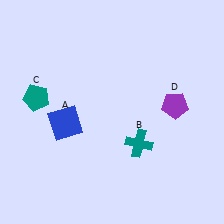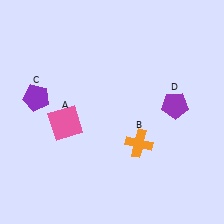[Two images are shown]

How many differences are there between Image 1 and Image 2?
There are 3 differences between the two images.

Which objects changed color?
A changed from blue to pink. B changed from teal to orange. C changed from teal to purple.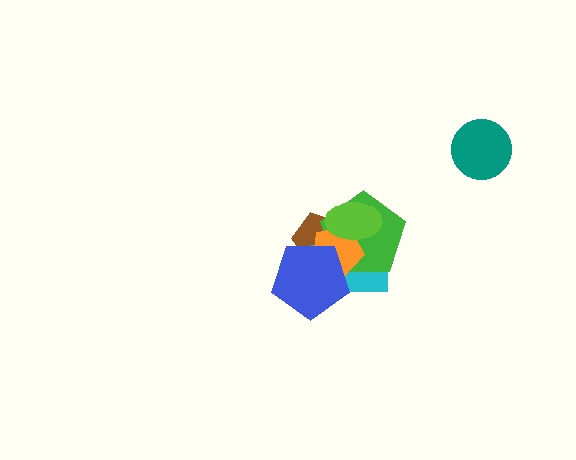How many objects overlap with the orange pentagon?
5 objects overlap with the orange pentagon.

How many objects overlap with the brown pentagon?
5 objects overlap with the brown pentagon.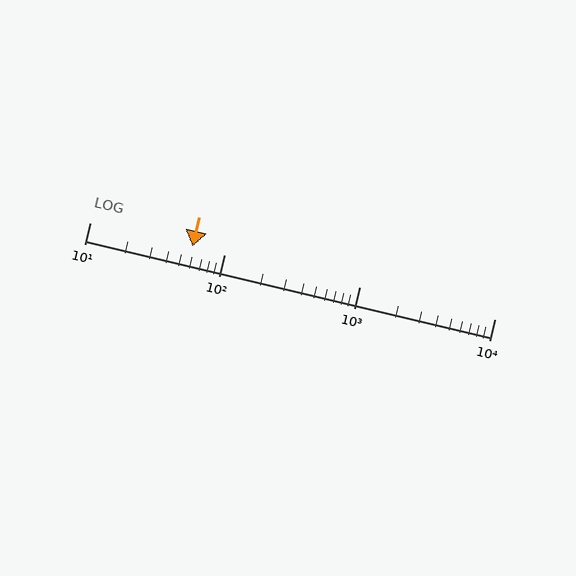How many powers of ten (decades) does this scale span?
The scale spans 3 decades, from 10 to 10000.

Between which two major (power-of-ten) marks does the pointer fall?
The pointer is between 10 and 100.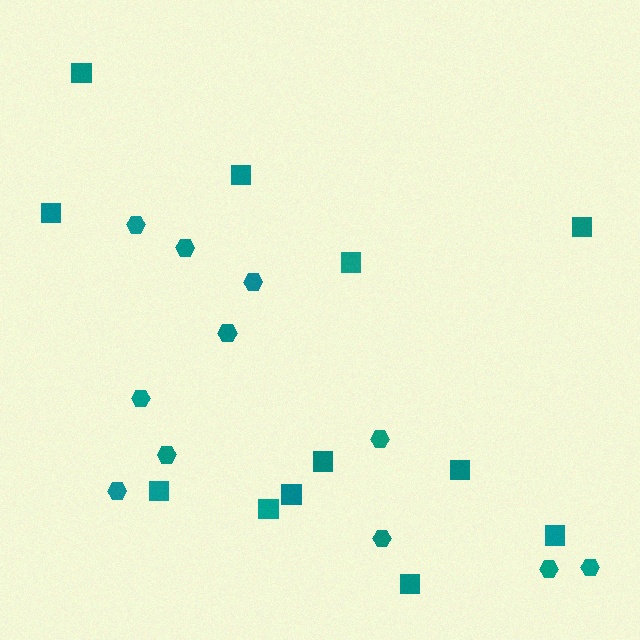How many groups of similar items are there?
There are 2 groups: one group of squares (12) and one group of hexagons (11).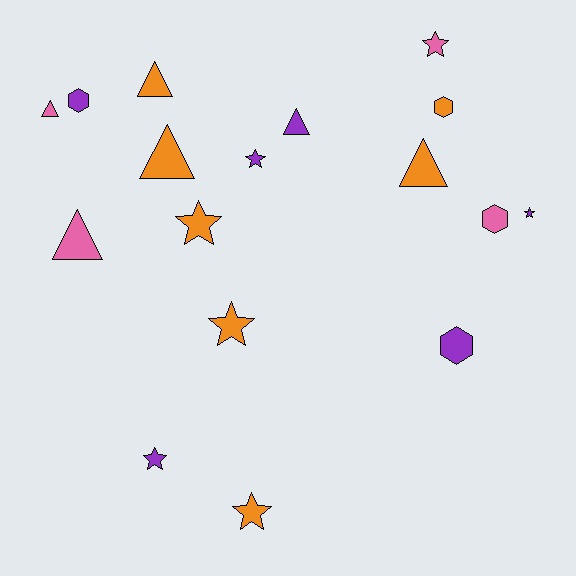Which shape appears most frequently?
Star, with 7 objects.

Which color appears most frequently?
Orange, with 7 objects.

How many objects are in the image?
There are 17 objects.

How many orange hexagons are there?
There is 1 orange hexagon.